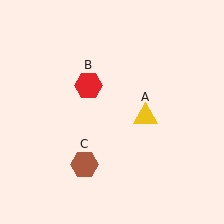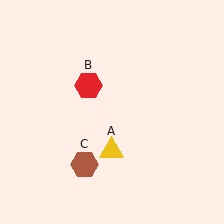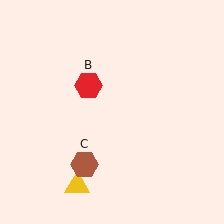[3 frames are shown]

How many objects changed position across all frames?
1 object changed position: yellow triangle (object A).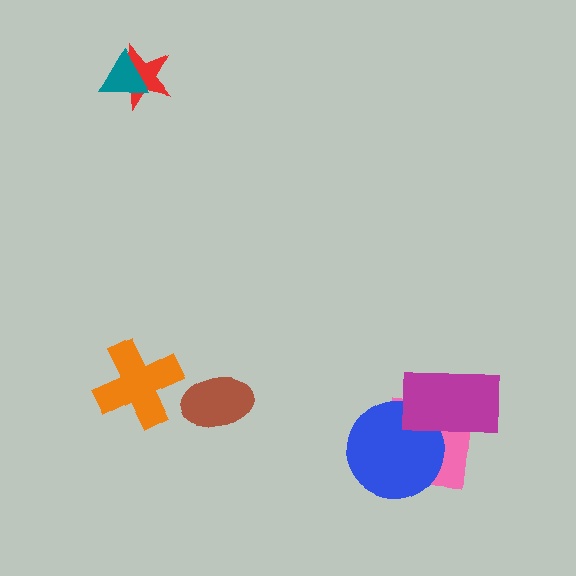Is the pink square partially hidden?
Yes, it is partially covered by another shape.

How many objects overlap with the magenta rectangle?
2 objects overlap with the magenta rectangle.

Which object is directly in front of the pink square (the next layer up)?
The blue circle is directly in front of the pink square.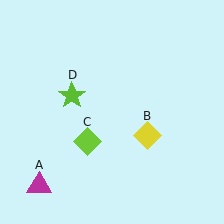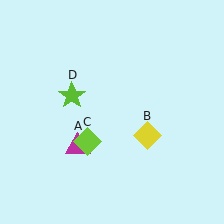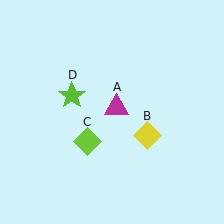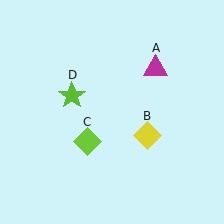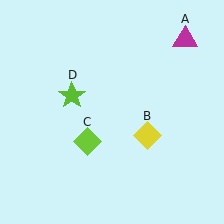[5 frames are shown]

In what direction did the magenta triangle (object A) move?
The magenta triangle (object A) moved up and to the right.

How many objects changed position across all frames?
1 object changed position: magenta triangle (object A).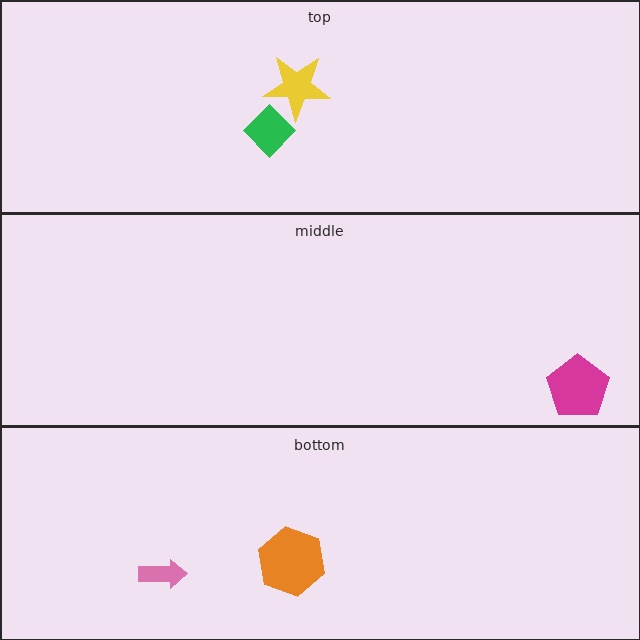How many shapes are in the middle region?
1.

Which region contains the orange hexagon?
The bottom region.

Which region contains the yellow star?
The top region.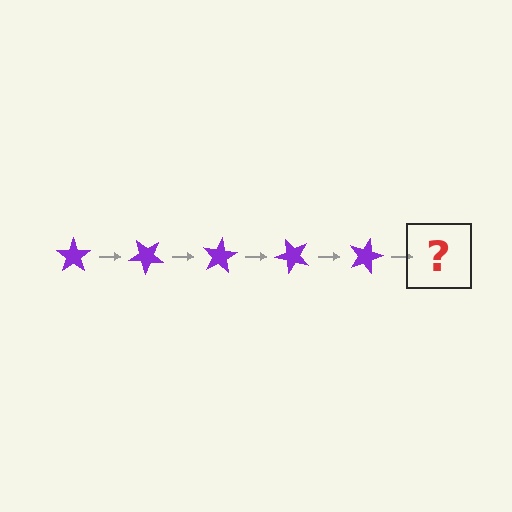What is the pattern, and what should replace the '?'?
The pattern is that the star rotates 40 degrees each step. The '?' should be a purple star rotated 200 degrees.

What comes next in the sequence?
The next element should be a purple star rotated 200 degrees.